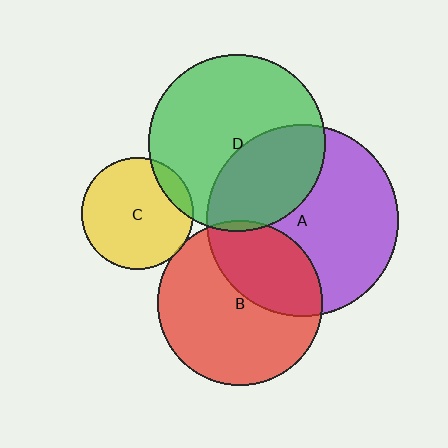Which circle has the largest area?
Circle A (purple).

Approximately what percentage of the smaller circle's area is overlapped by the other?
Approximately 35%.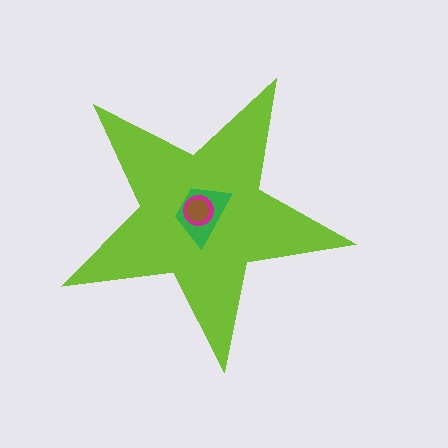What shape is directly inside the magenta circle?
The brown hexagon.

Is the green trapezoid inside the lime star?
Yes.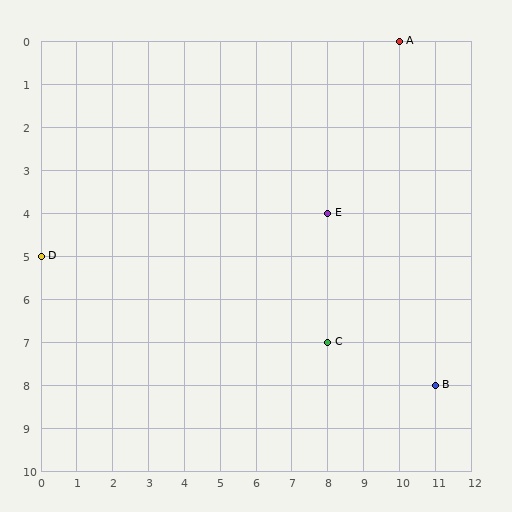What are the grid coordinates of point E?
Point E is at grid coordinates (8, 4).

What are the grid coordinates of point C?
Point C is at grid coordinates (8, 7).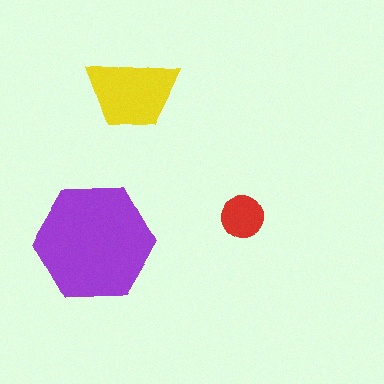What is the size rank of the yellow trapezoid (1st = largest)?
2nd.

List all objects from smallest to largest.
The red circle, the yellow trapezoid, the purple hexagon.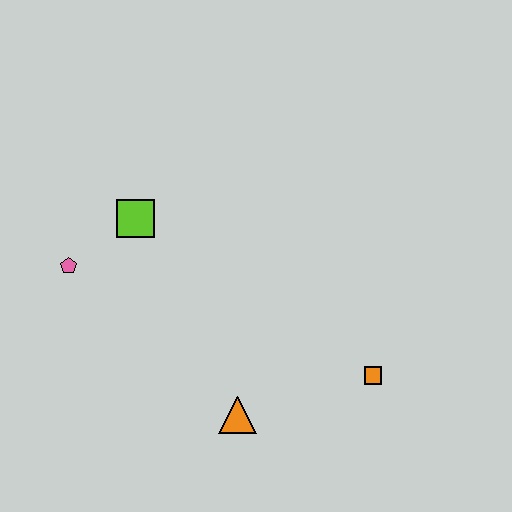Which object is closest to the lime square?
The pink pentagon is closest to the lime square.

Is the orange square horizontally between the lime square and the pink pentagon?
No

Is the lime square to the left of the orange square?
Yes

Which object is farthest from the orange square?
The pink pentagon is farthest from the orange square.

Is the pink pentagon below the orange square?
No